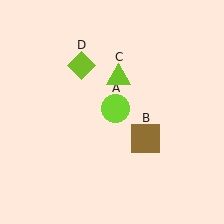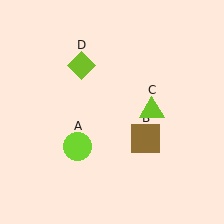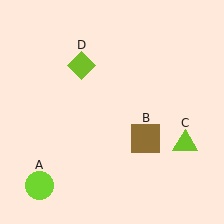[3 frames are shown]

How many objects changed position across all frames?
2 objects changed position: lime circle (object A), lime triangle (object C).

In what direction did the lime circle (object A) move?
The lime circle (object A) moved down and to the left.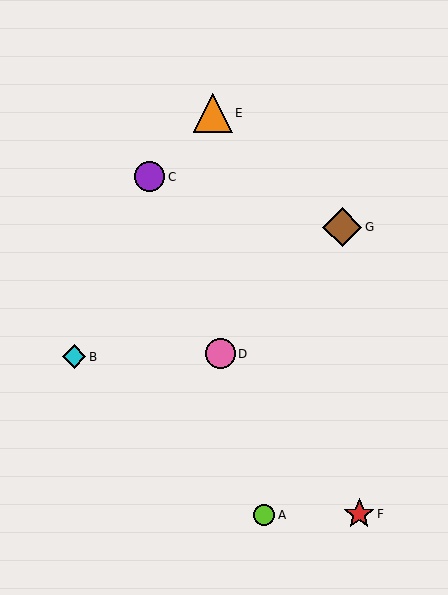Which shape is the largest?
The brown diamond (labeled G) is the largest.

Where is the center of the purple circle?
The center of the purple circle is at (150, 177).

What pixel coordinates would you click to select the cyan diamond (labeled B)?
Click at (74, 357) to select the cyan diamond B.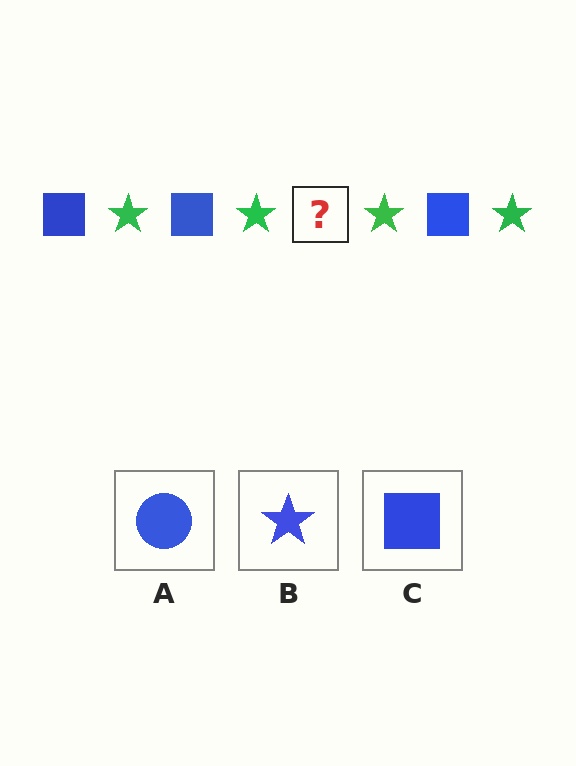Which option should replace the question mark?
Option C.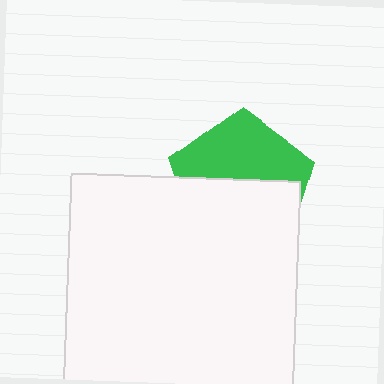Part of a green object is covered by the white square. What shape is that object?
It is a pentagon.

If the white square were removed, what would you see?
You would see the complete green pentagon.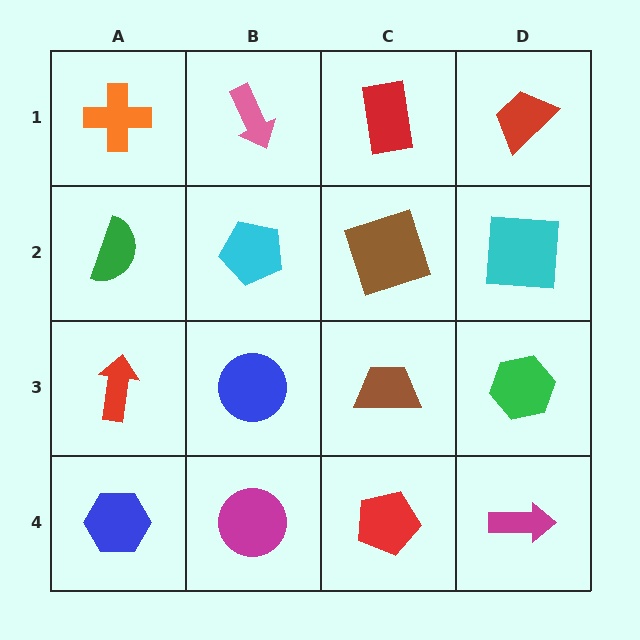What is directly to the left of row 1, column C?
A pink arrow.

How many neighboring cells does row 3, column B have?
4.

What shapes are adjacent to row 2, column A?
An orange cross (row 1, column A), a red arrow (row 3, column A), a cyan pentagon (row 2, column B).